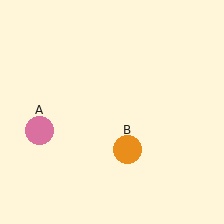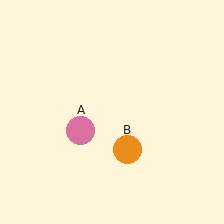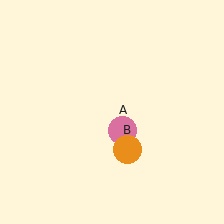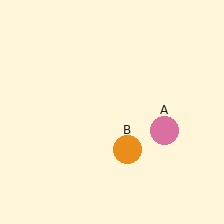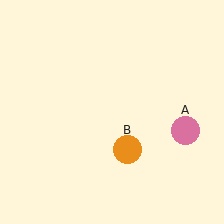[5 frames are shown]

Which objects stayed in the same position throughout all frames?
Orange circle (object B) remained stationary.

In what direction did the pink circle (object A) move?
The pink circle (object A) moved right.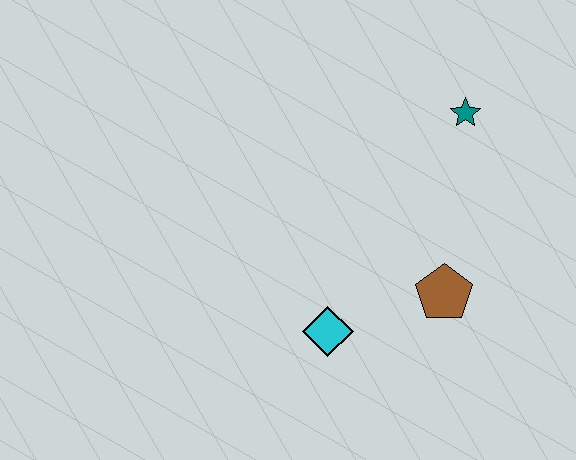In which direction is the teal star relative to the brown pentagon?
The teal star is above the brown pentagon.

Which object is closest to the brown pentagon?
The cyan diamond is closest to the brown pentagon.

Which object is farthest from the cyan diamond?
The teal star is farthest from the cyan diamond.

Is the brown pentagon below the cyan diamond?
No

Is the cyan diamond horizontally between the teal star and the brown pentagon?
No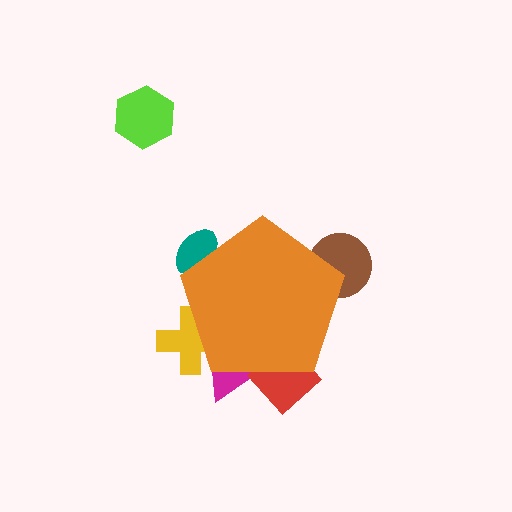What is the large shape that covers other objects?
An orange pentagon.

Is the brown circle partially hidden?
Yes, the brown circle is partially hidden behind the orange pentagon.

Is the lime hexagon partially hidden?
No, the lime hexagon is fully visible.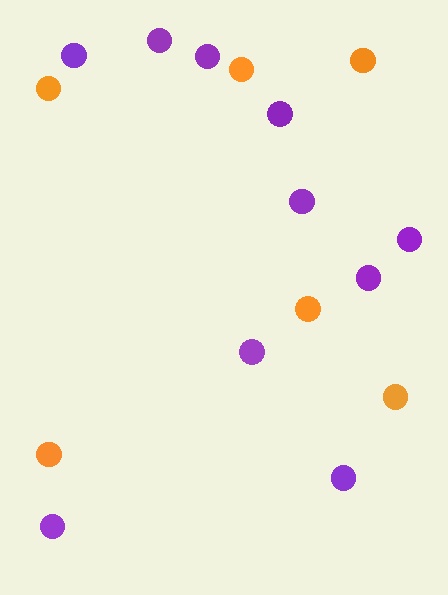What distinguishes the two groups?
There are 2 groups: one group of purple circles (10) and one group of orange circles (6).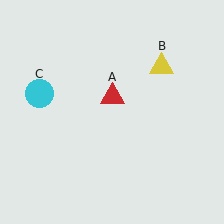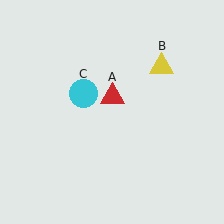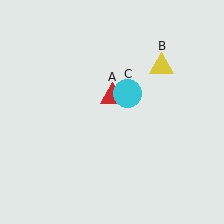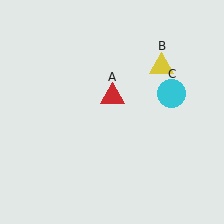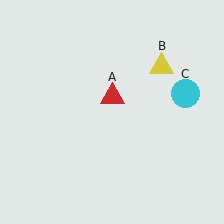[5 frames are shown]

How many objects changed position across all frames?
1 object changed position: cyan circle (object C).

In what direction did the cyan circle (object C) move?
The cyan circle (object C) moved right.